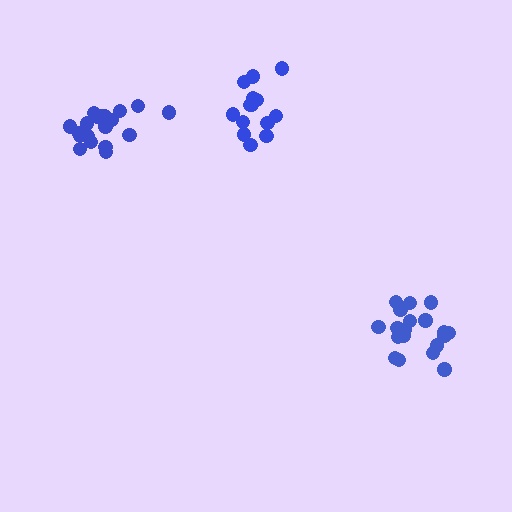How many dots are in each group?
Group 1: 20 dots, Group 2: 20 dots, Group 3: 15 dots (55 total).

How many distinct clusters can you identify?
There are 3 distinct clusters.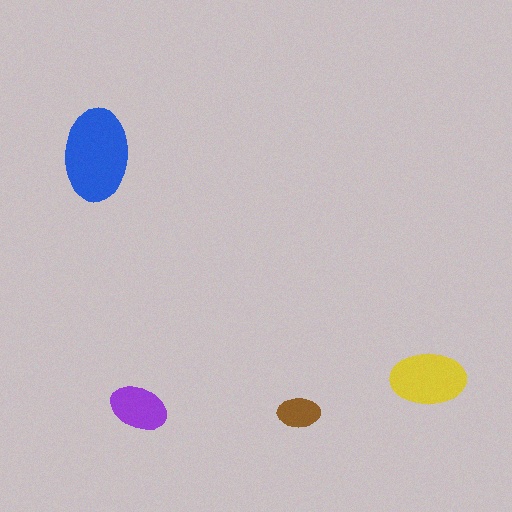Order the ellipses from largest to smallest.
the blue one, the yellow one, the purple one, the brown one.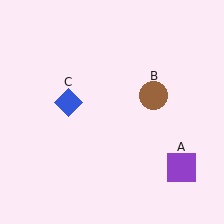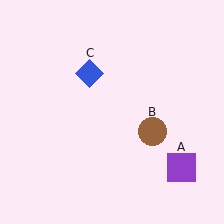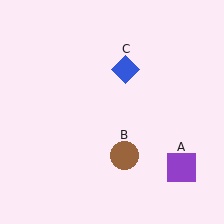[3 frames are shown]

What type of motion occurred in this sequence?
The brown circle (object B), blue diamond (object C) rotated clockwise around the center of the scene.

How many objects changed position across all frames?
2 objects changed position: brown circle (object B), blue diamond (object C).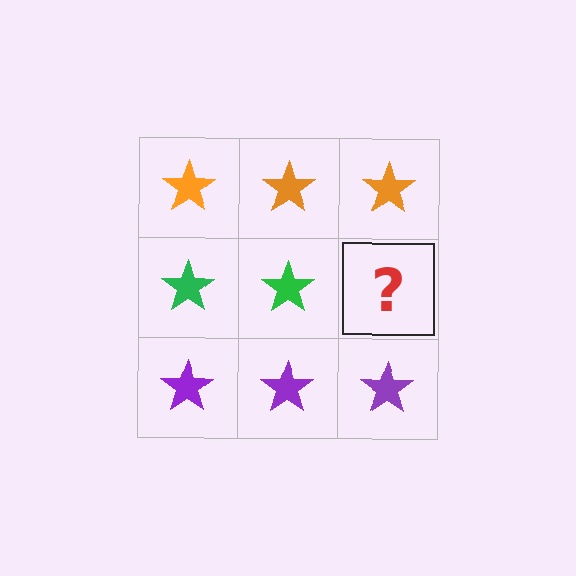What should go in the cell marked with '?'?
The missing cell should contain a green star.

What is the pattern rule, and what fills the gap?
The rule is that each row has a consistent color. The gap should be filled with a green star.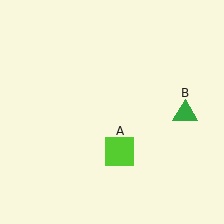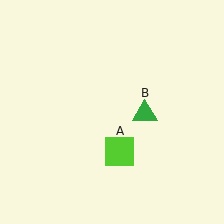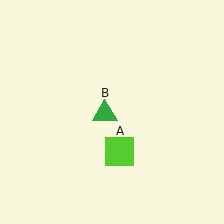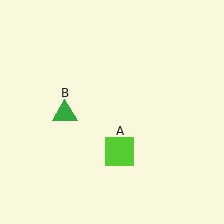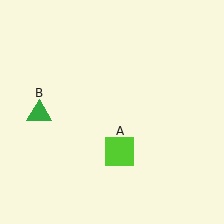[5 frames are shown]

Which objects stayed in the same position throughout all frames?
Lime square (object A) remained stationary.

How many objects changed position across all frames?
1 object changed position: green triangle (object B).